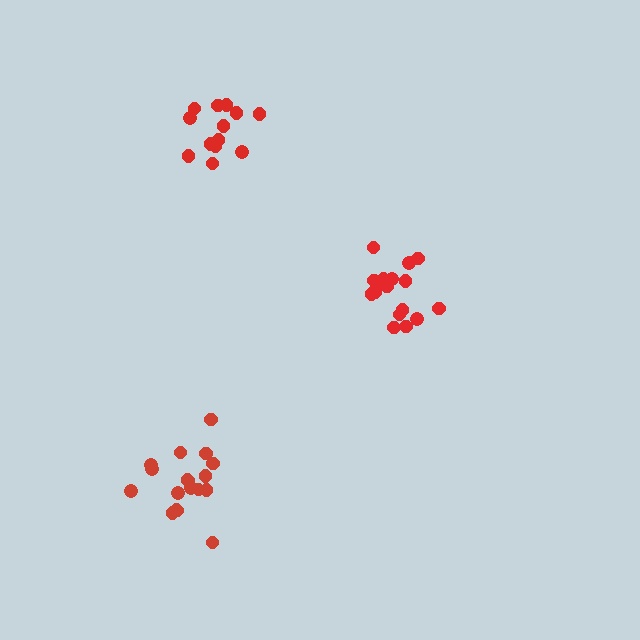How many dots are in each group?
Group 1: 13 dots, Group 2: 18 dots, Group 3: 17 dots (48 total).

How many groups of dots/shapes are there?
There are 3 groups.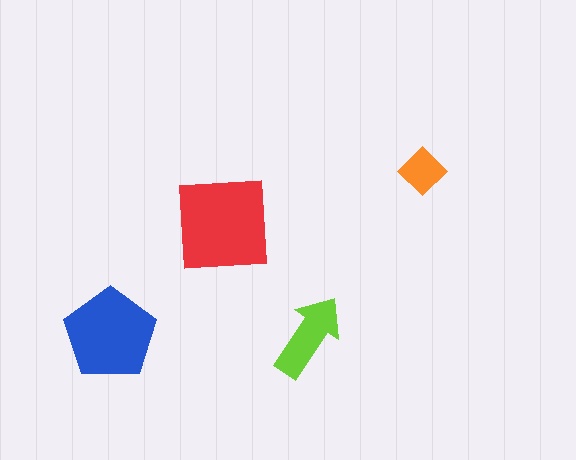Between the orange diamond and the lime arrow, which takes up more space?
The lime arrow.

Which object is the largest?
The red square.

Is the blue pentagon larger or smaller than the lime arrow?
Larger.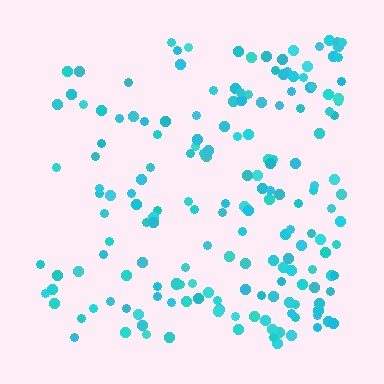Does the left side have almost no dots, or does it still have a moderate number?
Still a moderate number, just noticeably fewer than the right.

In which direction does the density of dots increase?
From left to right, with the right side densest.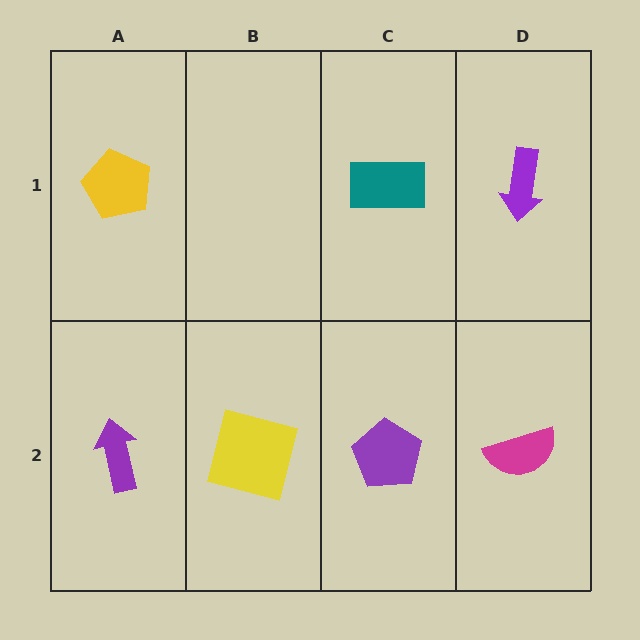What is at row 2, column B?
A yellow square.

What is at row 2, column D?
A magenta semicircle.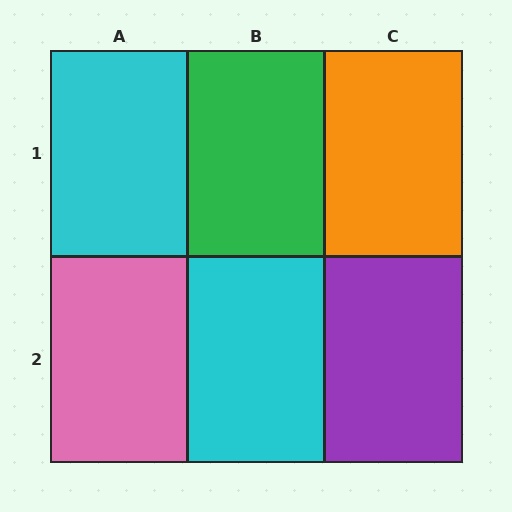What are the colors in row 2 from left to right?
Pink, cyan, purple.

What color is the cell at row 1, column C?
Orange.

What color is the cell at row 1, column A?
Cyan.